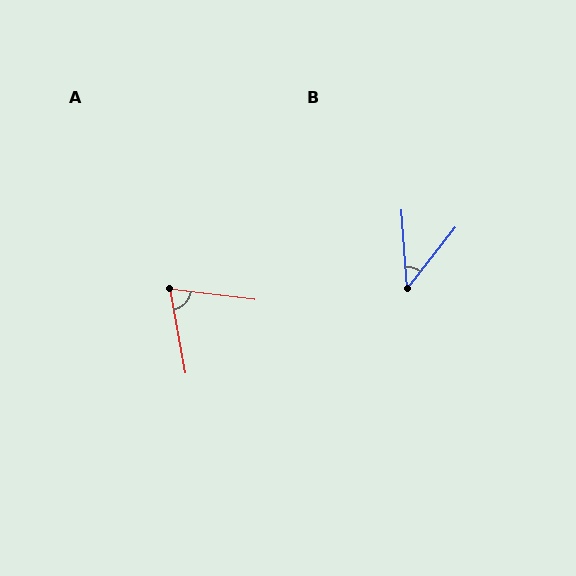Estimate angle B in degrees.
Approximately 43 degrees.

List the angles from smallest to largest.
B (43°), A (73°).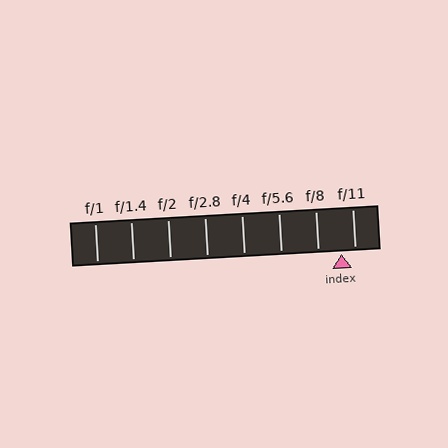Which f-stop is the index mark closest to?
The index mark is closest to f/11.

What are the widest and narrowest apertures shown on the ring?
The widest aperture shown is f/1 and the narrowest is f/11.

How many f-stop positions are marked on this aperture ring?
There are 8 f-stop positions marked.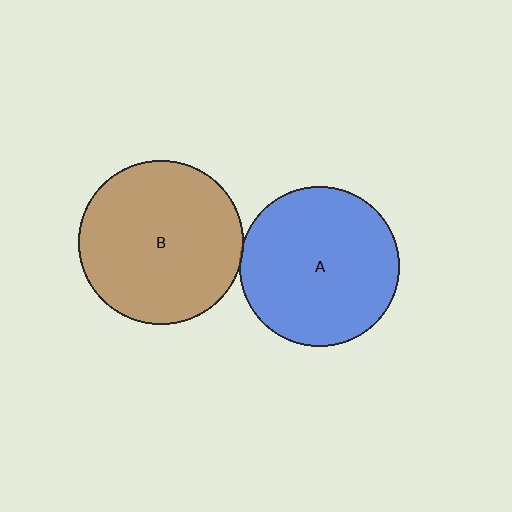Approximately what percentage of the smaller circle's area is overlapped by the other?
Approximately 5%.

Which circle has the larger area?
Circle B (brown).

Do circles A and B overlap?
Yes.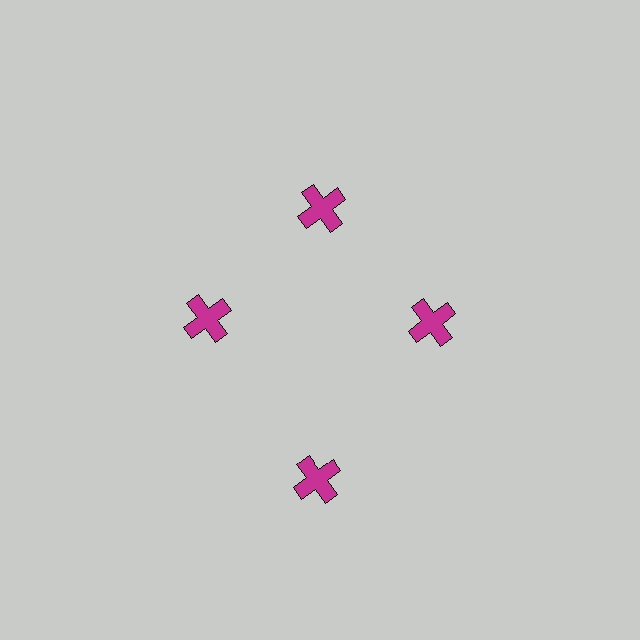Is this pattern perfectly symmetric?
No. The 4 magenta crosses are arranged in a ring, but one element near the 6 o'clock position is pushed outward from the center, breaking the 4-fold rotational symmetry.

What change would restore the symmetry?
The symmetry would be restored by moving it inward, back onto the ring so that all 4 crosses sit at equal angles and equal distance from the center.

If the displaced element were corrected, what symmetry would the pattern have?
It would have 4-fold rotational symmetry — the pattern would map onto itself every 90 degrees.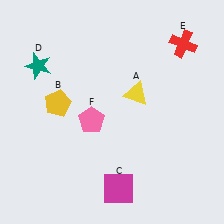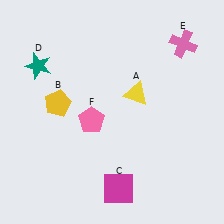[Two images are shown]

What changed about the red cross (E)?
In Image 1, E is red. In Image 2, it changed to pink.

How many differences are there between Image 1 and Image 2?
There is 1 difference between the two images.